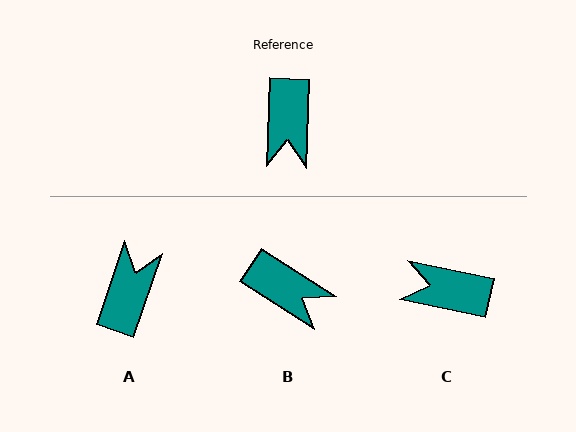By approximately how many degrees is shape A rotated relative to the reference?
Approximately 164 degrees counter-clockwise.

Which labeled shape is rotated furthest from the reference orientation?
A, about 164 degrees away.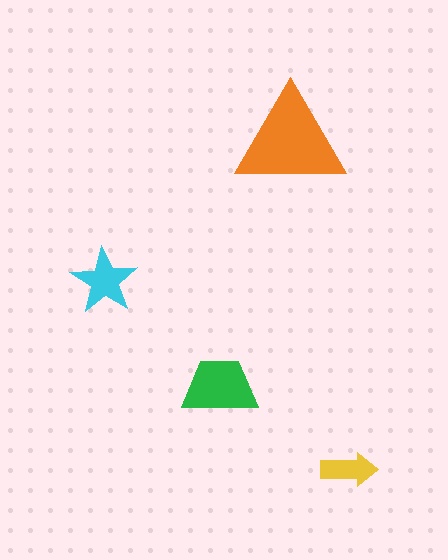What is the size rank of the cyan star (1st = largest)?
3rd.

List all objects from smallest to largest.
The yellow arrow, the cyan star, the green trapezoid, the orange triangle.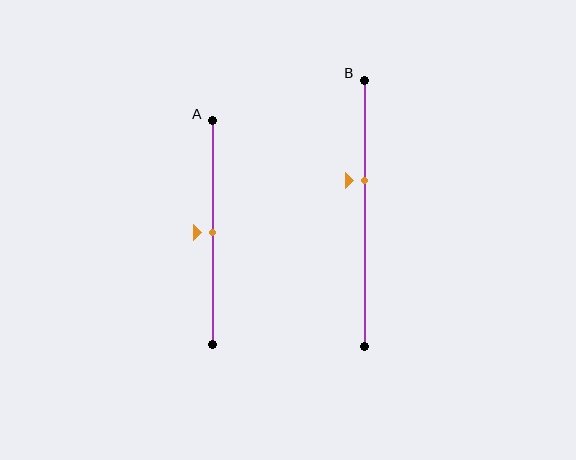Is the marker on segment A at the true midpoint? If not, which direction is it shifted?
Yes, the marker on segment A is at the true midpoint.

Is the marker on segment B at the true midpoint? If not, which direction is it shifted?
No, the marker on segment B is shifted upward by about 12% of the segment length.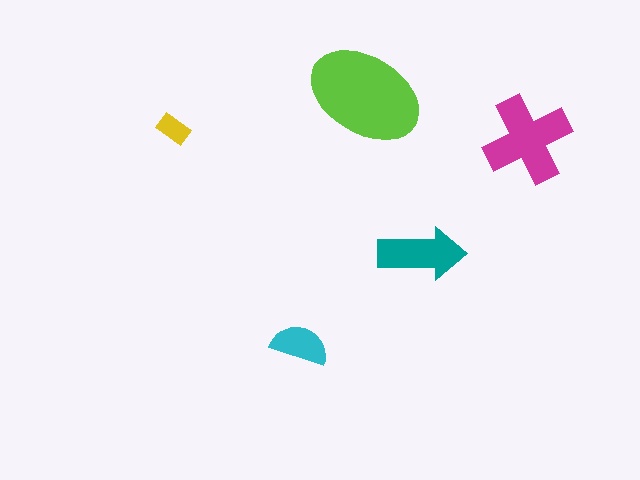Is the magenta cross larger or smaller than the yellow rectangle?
Larger.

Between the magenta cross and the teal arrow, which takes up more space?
The magenta cross.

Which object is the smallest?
The yellow rectangle.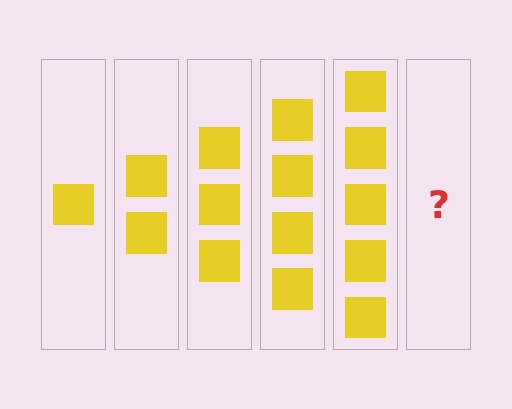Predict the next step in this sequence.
The next step is 6 squares.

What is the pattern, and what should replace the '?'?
The pattern is that each step adds one more square. The '?' should be 6 squares.